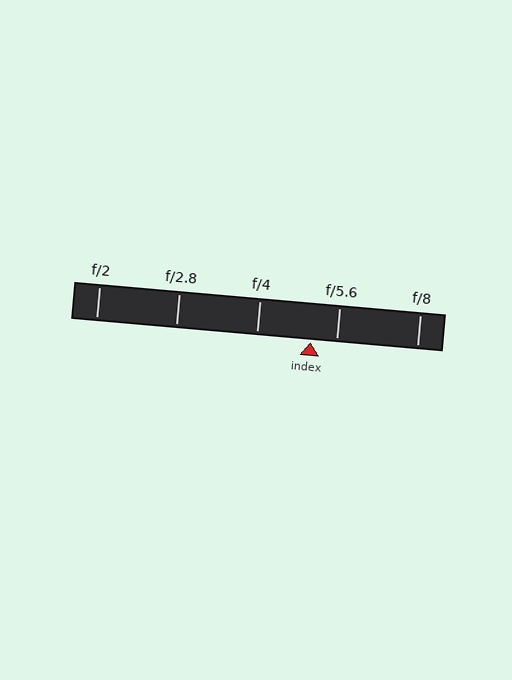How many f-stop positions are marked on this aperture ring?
There are 5 f-stop positions marked.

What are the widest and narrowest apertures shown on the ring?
The widest aperture shown is f/2 and the narrowest is f/8.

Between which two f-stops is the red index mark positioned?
The index mark is between f/4 and f/5.6.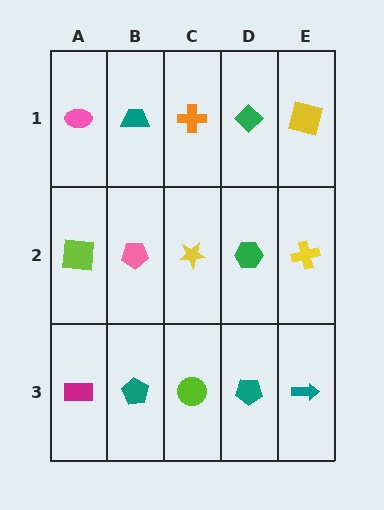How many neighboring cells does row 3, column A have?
2.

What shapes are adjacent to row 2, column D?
A green diamond (row 1, column D), a teal pentagon (row 3, column D), a yellow star (row 2, column C), a yellow cross (row 2, column E).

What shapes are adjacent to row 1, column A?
A lime square (row 2, column A), a teal trapezoid (row 1, column B).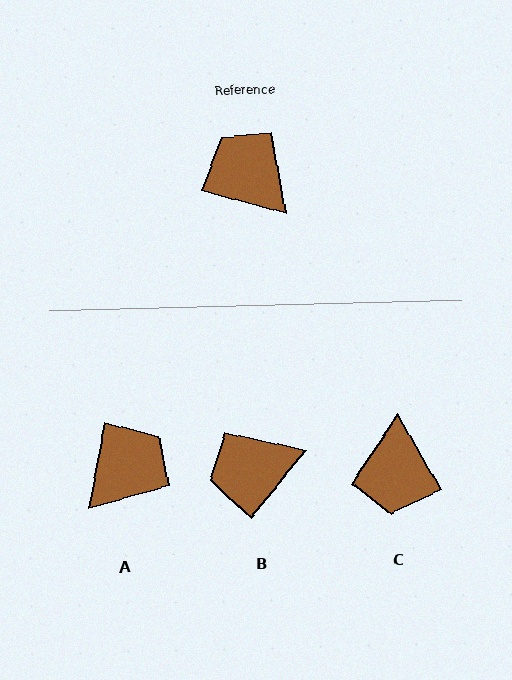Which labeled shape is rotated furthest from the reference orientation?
C, about 136 degrees away.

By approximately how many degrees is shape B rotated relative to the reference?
Approximately 67 degrees counter-clockwise.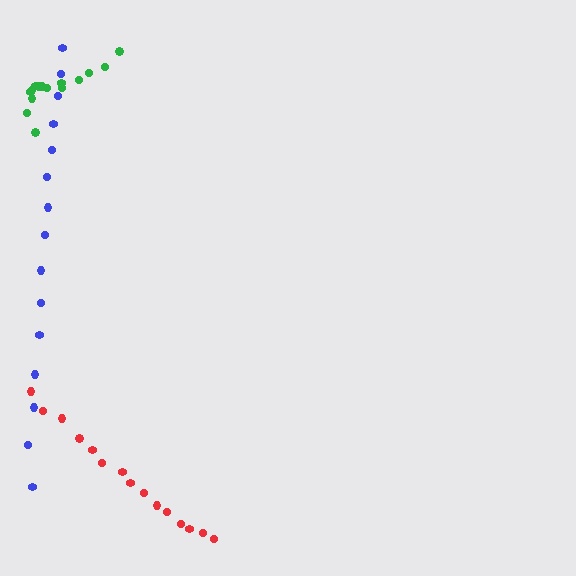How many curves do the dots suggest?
There are 3 distinct paths.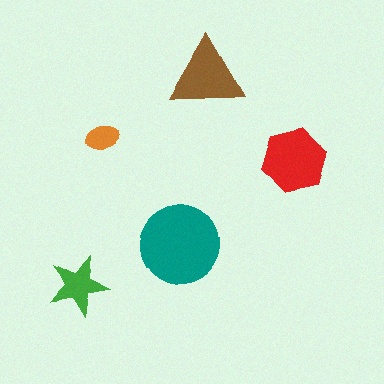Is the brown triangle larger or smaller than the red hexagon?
Smaller.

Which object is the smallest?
The orange ellipse.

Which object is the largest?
The teal circle.